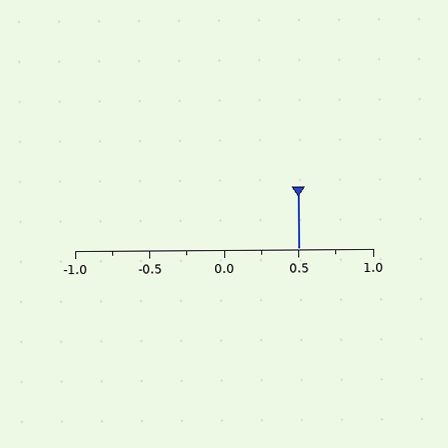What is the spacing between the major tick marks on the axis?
The major ticks are spaced 0.5 apart.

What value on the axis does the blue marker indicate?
The marker indicates approximately 0.5.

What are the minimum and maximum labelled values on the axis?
The axis runs from -1.0 to 1.0.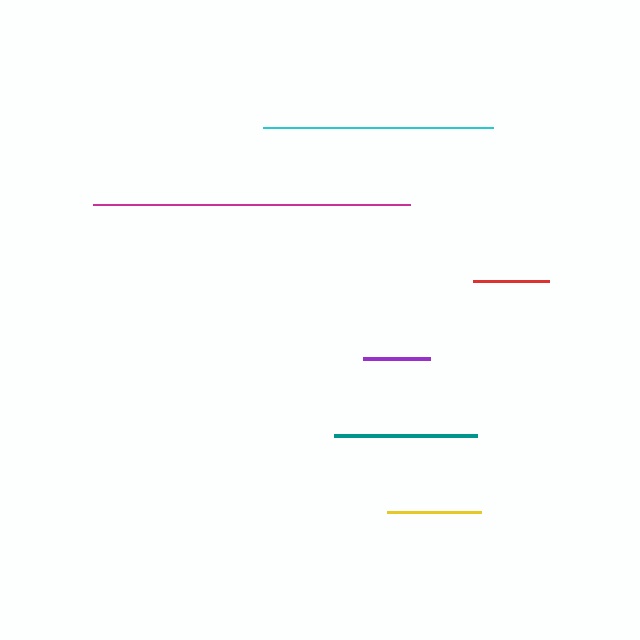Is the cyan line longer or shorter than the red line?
The cyan line is longer than the red line.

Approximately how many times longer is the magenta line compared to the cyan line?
The magenta line is approximately 1.4 times the length of the cyan line.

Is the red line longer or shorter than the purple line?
The red line is longer than the purple line.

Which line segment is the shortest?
The purple line is the shortest at approximately 67 pixels.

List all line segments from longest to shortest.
From longest to shortest: magenta, cyan, teal, yellow, red, purple.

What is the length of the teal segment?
The teal segment is approximately 143 pixels long.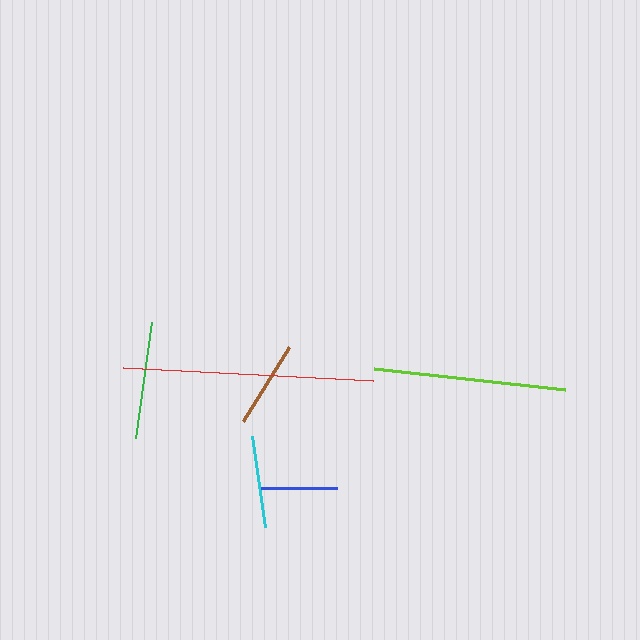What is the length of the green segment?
The green segment is approximately 117 pixels long.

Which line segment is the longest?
The red line is the longest at approximately 250 pixels.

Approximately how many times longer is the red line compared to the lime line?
The red line is approximately 1.3 times the length of the lime line.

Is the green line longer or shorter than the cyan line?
The green line is longer than the cyan line.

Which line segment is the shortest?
The blue line is the shortest at approximately 76 pixels.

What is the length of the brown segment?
The brown segment is approximately 88 pixels long.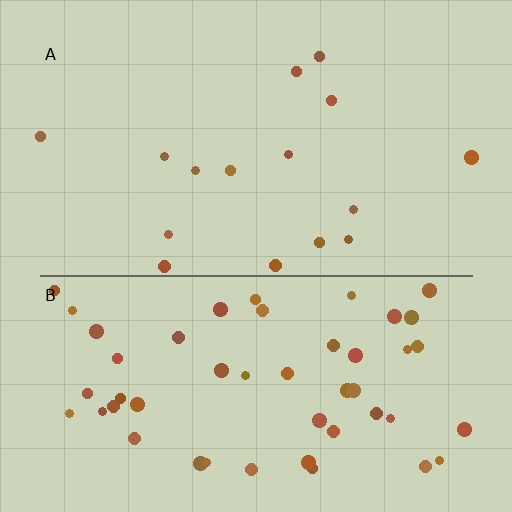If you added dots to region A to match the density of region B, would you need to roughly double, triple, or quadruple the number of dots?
Approximately triple.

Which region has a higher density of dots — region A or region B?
B (the bottom).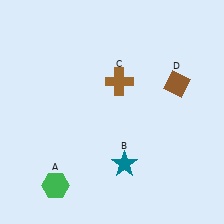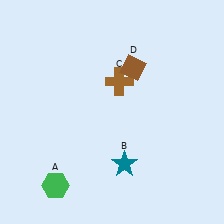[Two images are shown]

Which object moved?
The brown diamond (D) moved left.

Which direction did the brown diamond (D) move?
The brown diamond (D) moved left.